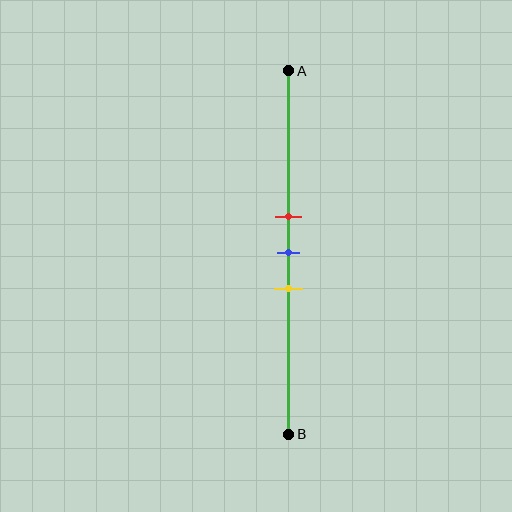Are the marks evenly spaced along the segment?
Yes, the marks are approximately evenly spaced.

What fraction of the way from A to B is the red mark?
The red mark is approximately 40% (0.4) of the way from A to B.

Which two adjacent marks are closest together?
The red and blue marks are the closest adjacent pair.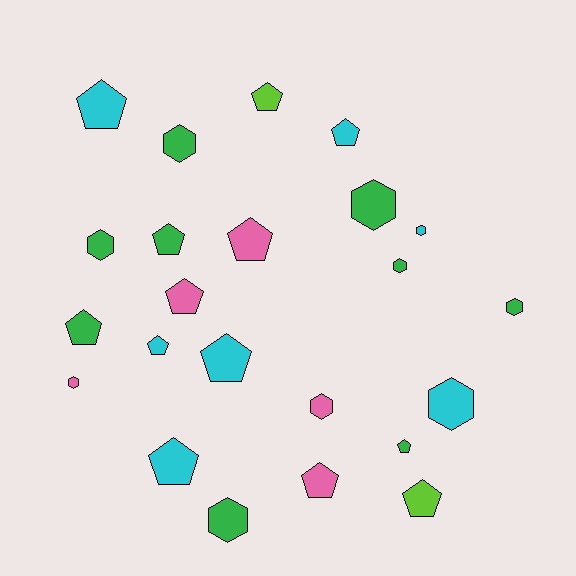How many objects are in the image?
There are 23 objects.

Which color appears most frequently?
Green, with 9 objects.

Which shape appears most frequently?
Pentagon, with 13 objects.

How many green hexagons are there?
There are 6 green hexagons.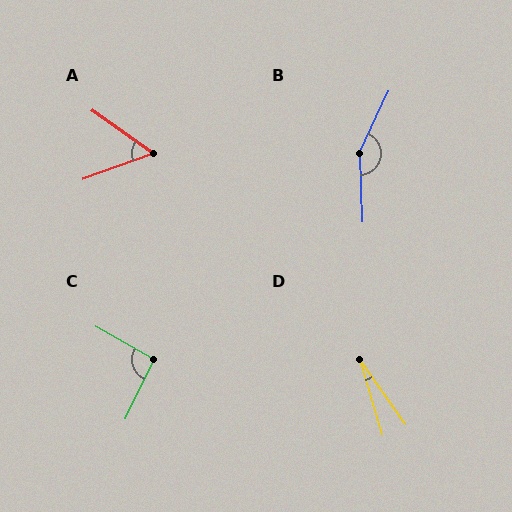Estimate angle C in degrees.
Approximately 94 degrees.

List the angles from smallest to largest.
D (18°), A (55°), C (94°), B (153°).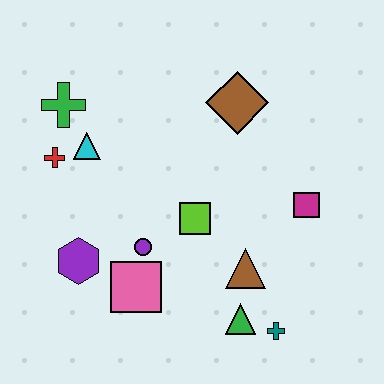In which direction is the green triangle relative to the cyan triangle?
The green triangle is below the cyan triangle.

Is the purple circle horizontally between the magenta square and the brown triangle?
No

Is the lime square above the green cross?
No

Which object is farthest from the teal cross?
The green cross is farthest from the teal cross.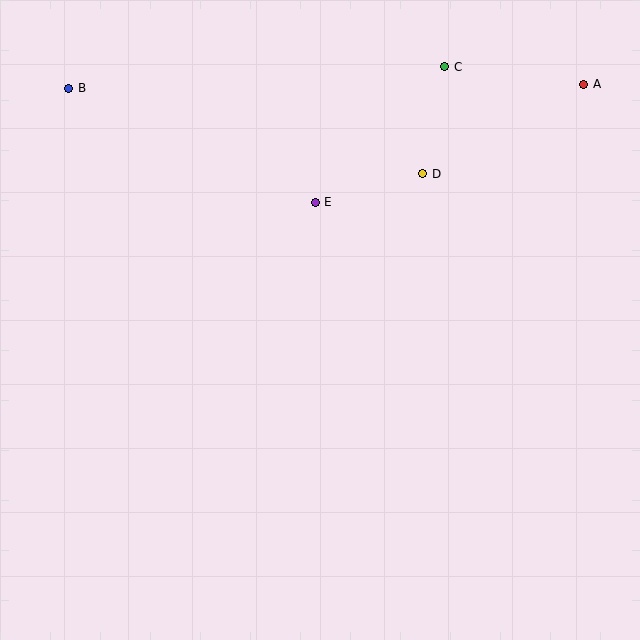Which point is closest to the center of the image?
Point E at (315, 202) is closest to the center.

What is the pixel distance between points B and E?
The distance between B and E is 272 pixels.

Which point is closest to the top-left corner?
Point B is closest to the top-left corner.